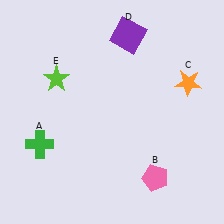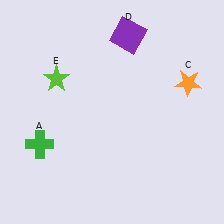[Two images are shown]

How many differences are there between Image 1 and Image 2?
There is 1 difference between the two images.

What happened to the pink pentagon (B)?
The pink pentagon (B) was removed in Image 2. It was in the bottom-right area of Image 1.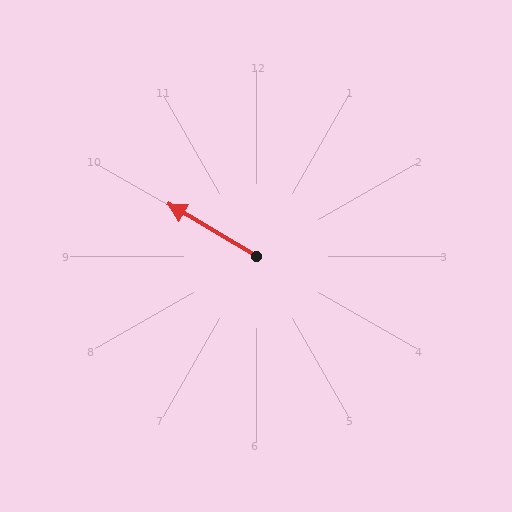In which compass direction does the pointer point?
Northwest.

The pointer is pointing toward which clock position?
Roughly 10 o'clock.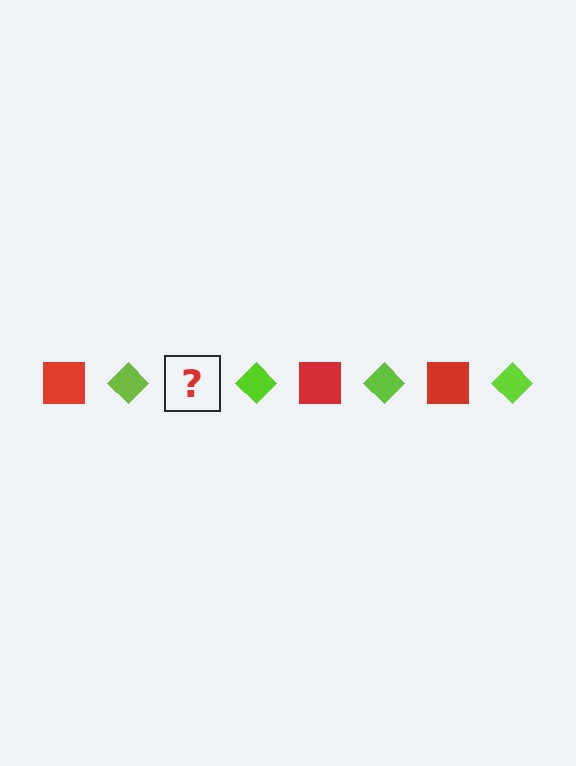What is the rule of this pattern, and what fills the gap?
The rule is that the pattern alternates between red square and lime diamond. The gap should be filled with a red square.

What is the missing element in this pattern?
The missing element is a red square.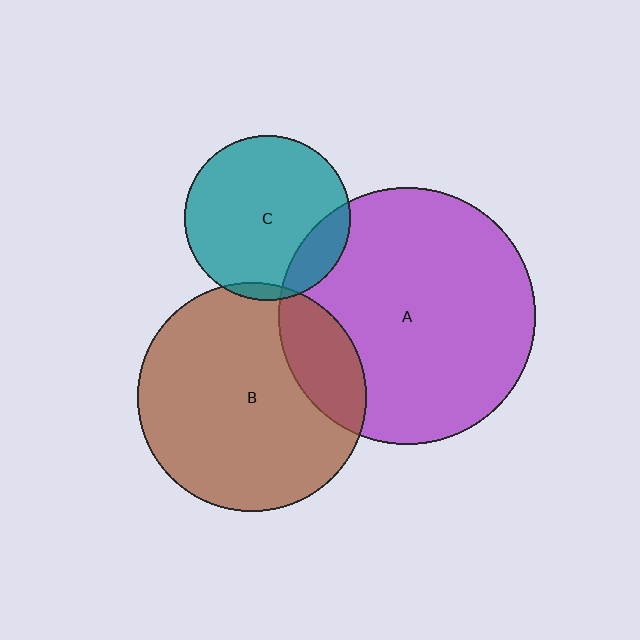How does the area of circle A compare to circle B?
Approximately 1.3 times.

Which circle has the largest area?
Circle A (purple).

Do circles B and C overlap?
Yes.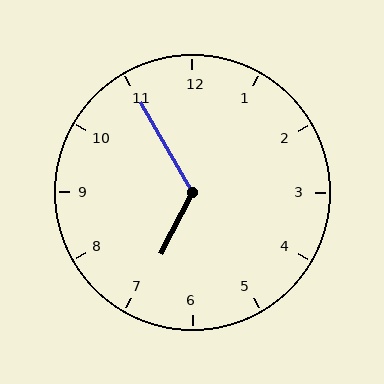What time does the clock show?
6:55.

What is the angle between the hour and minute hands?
Approximately 122 degrees.